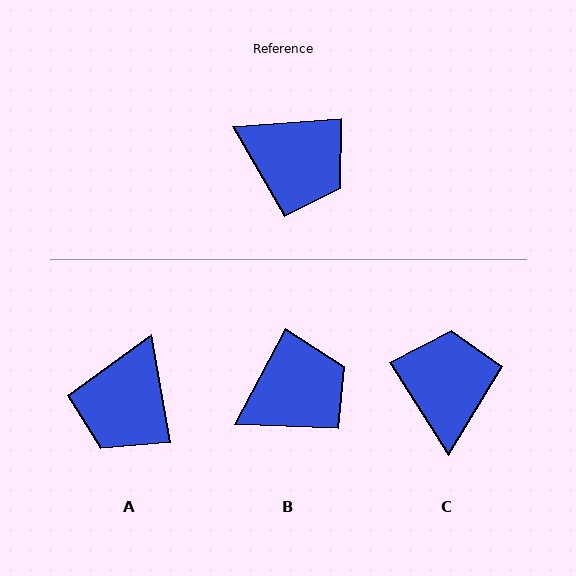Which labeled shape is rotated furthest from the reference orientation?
C, about 118 degrees away.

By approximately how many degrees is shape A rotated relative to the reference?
Approximately 84 degrees clockwise.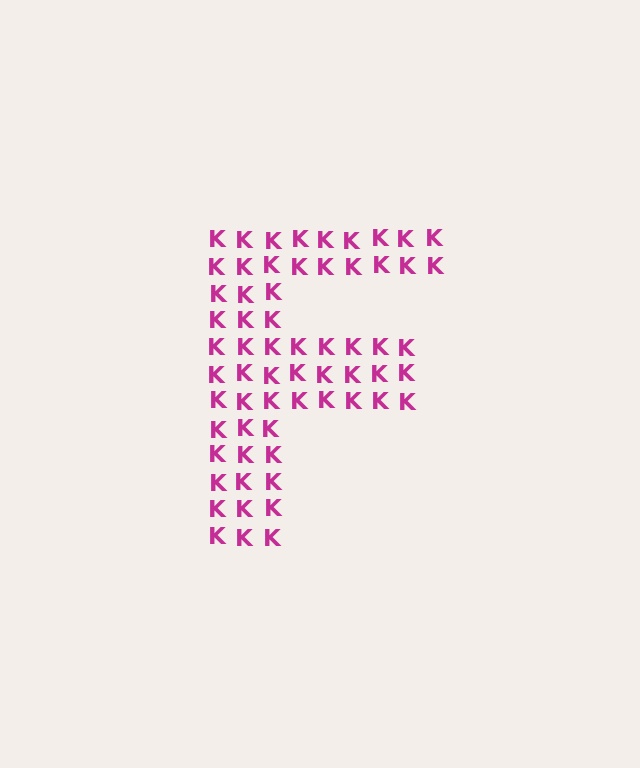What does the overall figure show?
The overall figure shows the letter F.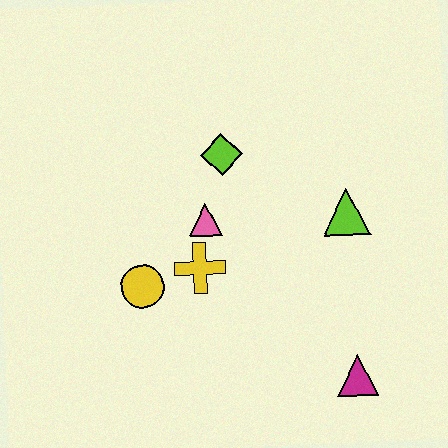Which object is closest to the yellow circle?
The yellow cross is closest to the yellow circle.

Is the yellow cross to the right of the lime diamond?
No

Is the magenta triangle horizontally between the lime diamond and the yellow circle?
No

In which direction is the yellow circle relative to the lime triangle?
The yellow circle is to the left of the lime triangle.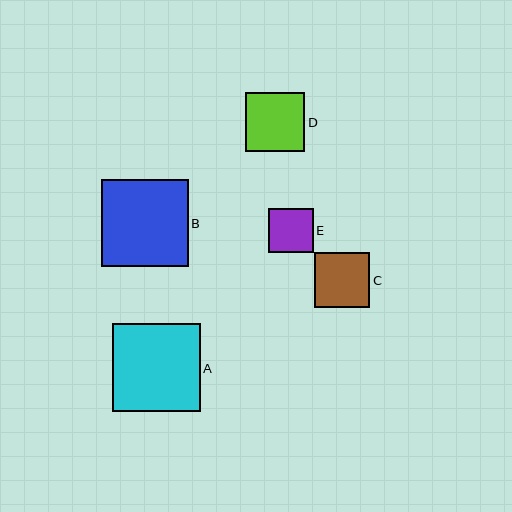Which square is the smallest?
Square E is the smallest with a size of approximately 44 pixels.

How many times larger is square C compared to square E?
Square C is approximately 1.2 times the size of square E.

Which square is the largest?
Square A is the largest with a size of approximately 88 pixels.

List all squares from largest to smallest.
From largest to smallest: A, B, D, C, E.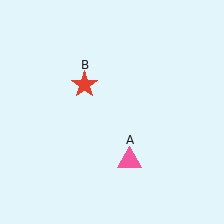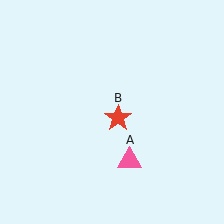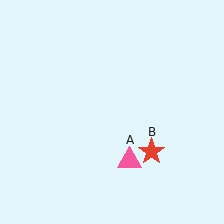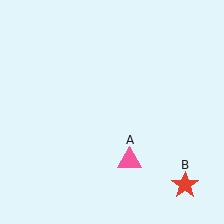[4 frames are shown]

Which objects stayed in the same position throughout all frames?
Pink triangle (object A) remained stationary.